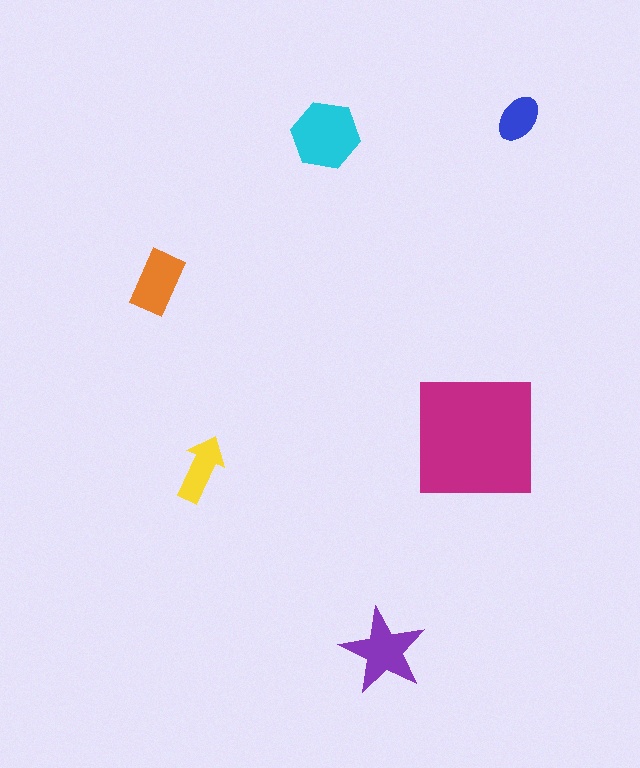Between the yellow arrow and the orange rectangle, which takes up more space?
The orange rectangle.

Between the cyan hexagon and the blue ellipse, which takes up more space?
The cyan hexagon.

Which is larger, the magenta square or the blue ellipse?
The magenta square.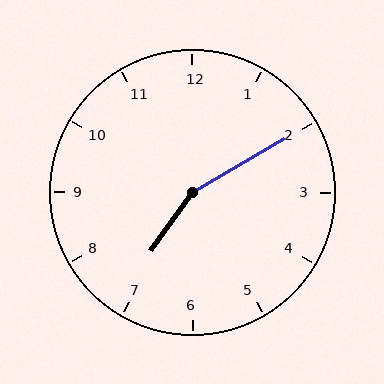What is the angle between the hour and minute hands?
Approximately 155 degrees.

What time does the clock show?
7:10.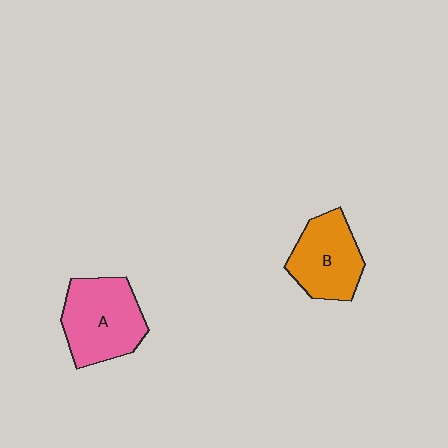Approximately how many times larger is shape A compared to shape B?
Approximately 1.2 times.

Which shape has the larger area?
Shape A (pink).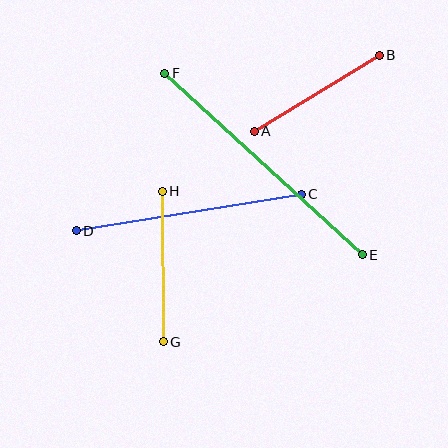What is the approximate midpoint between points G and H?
The midpoint is at approximately (163, 266) pixels.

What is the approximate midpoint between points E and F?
The midpoint is at approximately (263, 164) pixels.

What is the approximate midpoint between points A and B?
The midpoint is at approximately (317, 93) pixels.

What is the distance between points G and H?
The distance is approximately 151 pixels.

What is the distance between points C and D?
The distance is approximately 228 pixels.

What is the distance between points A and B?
The distance is approximately 146 pixels.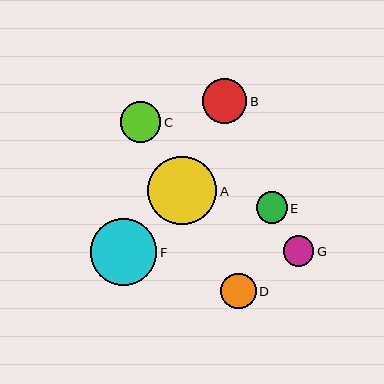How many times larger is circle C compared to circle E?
Circle C is approximately 1.3 times the size of circle E.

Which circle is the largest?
Circle A is the largest with a size of approximately 69 pixels.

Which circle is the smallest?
Circle G is the smallest with a size of approximately 30 pixels.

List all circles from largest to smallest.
From largest to smallest: A, F, B, C, D, E, G.